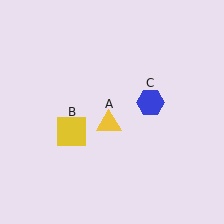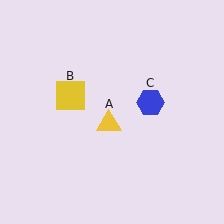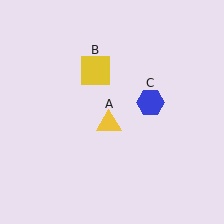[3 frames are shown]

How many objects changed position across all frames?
1 object changed position: yellow square (object B).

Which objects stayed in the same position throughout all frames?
Yellow triangle (object A) and blue hexagon (object C) remained stationary.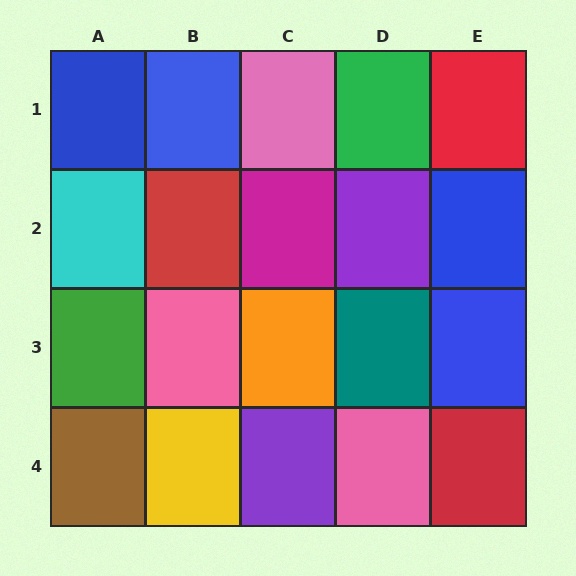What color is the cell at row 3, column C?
Orange.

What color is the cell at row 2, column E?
Blue.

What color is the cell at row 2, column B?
Red.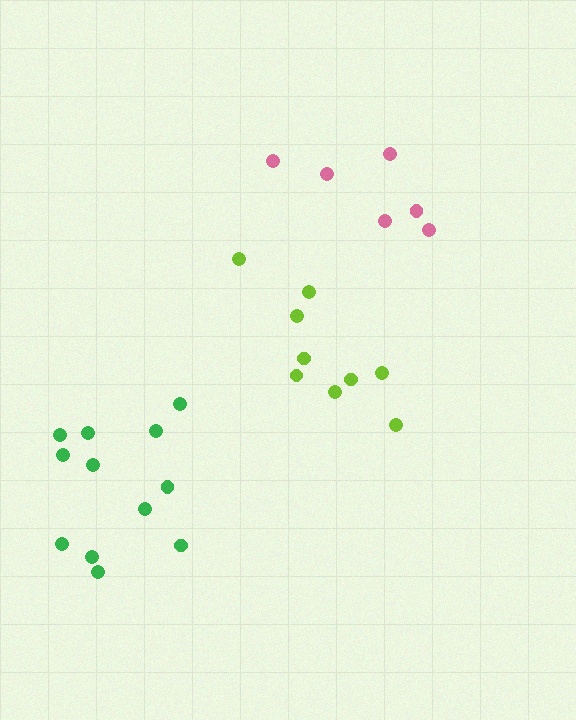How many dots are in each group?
Group 1: 6 dots, Group 2: 12 dots, Group 3: 9 dots (27 total).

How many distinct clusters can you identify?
There are 3 distinct clusters.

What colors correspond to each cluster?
The clusters are colored: pink, green, lime.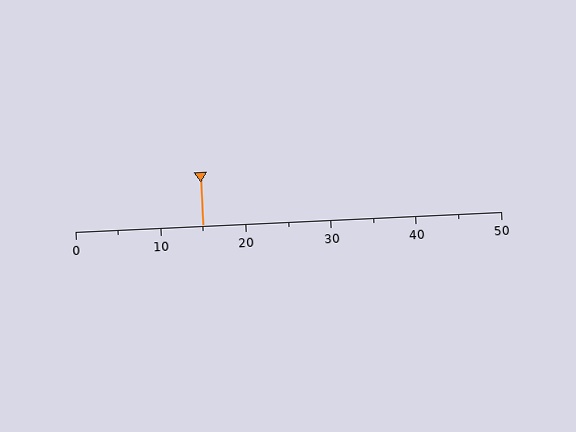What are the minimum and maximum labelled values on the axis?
The axis runs from 0 to 50.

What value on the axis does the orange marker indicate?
The marker indicates approximately 15.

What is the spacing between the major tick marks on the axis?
The major ticks are spaced 10 apart.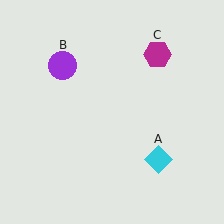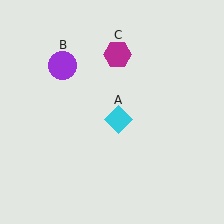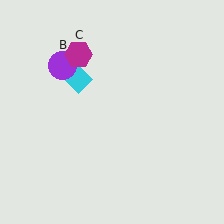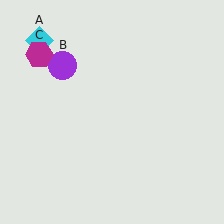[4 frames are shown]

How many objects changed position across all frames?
2 objects changed position: cyan diamond (object A), magenta hexagon (object C).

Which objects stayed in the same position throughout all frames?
Purple circle (object B) remained stationary.